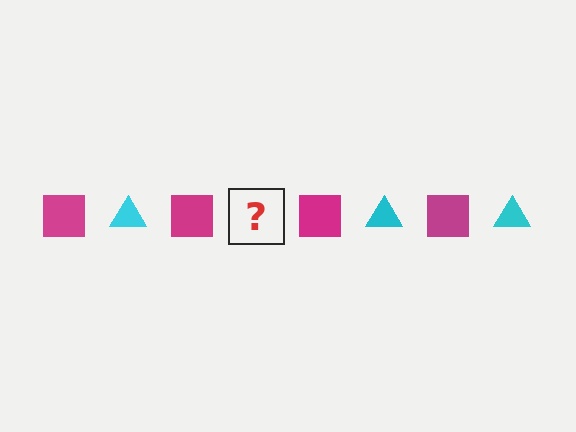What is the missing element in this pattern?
The missing element is a cyan triangle.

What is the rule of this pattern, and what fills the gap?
The rule is that the pattern alternates between magenta square and cyan triangle. The gap should be filled with a cyan triangle.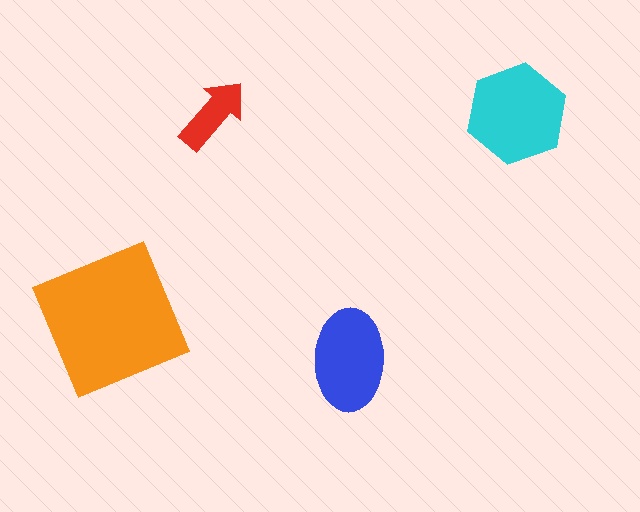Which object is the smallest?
The red arrow.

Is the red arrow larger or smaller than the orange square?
Smaller.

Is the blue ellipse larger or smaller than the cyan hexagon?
Smaller.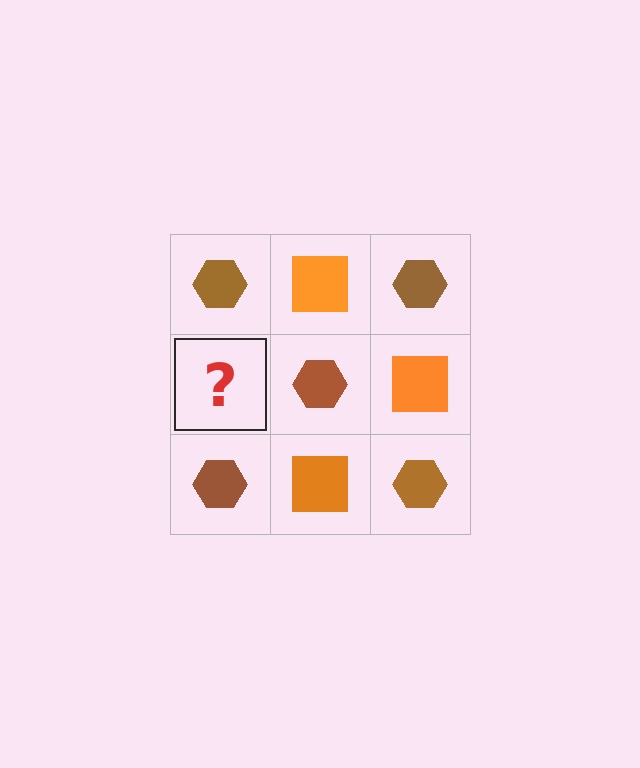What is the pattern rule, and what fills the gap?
The rule is that it alternates brown hexagon and orange square in a checkerboard pattern. The gap should be filled with an orange square.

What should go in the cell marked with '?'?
The missing cell should contain an orange square.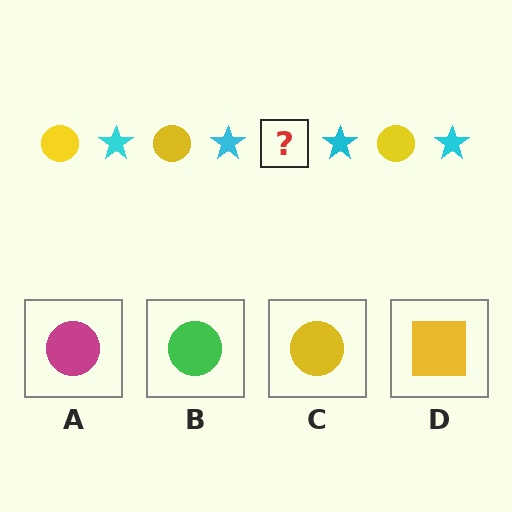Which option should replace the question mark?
Option C.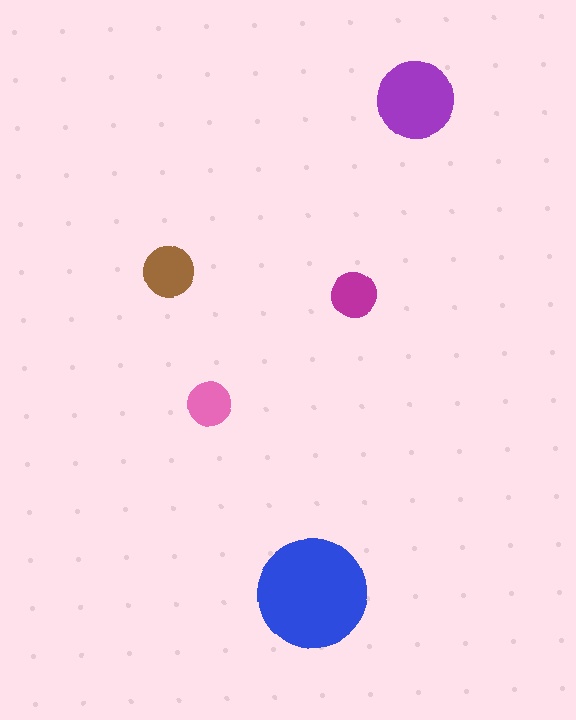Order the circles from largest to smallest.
the blue one, the purple one, the brown one, the magenta one, the pink one.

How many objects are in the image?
There are 5 objects in the image.